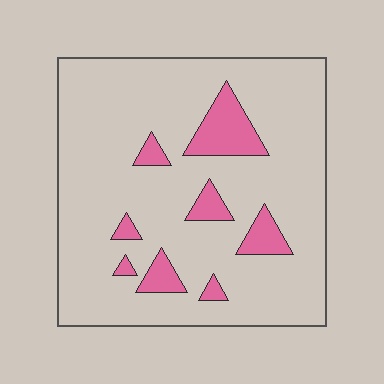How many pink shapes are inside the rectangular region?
8.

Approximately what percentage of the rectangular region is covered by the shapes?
Approximately 15%.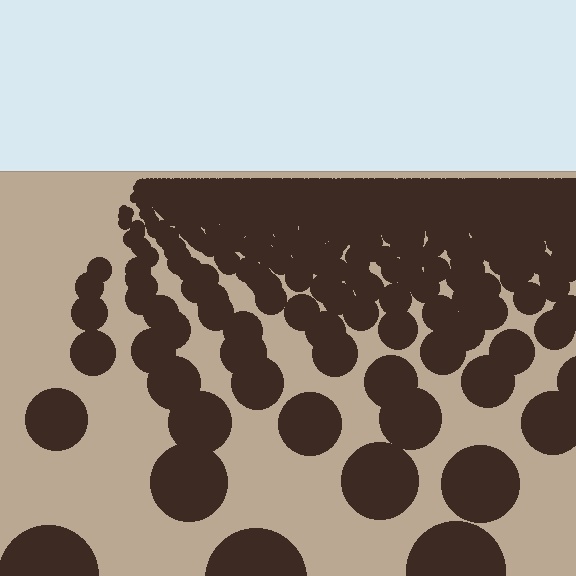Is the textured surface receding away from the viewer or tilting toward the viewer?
The surface is receding away from the viewer. Texture elements get smaller and denser toward the top.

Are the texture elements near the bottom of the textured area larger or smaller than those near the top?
Larger. Near the bottom, elements are closer to the viewer and appear at a bigger on-screen size.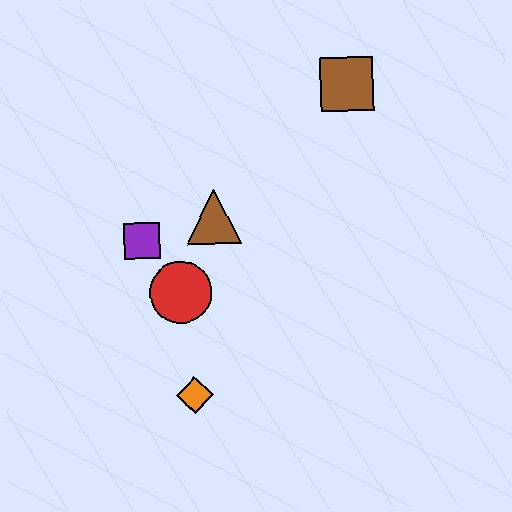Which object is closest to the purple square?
The red circle is closest to the purple square.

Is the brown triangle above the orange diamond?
Yes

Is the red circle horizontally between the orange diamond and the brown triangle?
No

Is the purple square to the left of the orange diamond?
Yes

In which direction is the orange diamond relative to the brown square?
The orange diamond is below the brown square.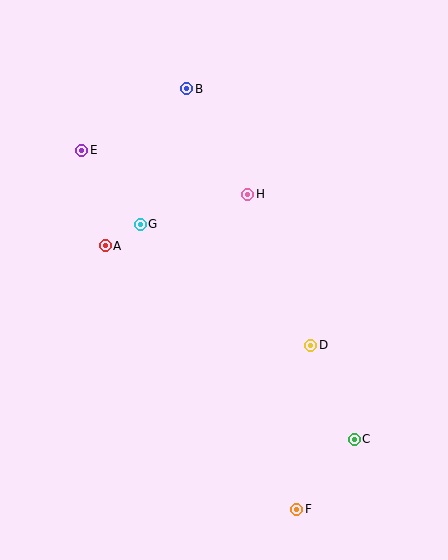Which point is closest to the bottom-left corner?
Point F is closest to the bottom-left corner.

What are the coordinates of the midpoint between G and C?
The midpoint between G and C is at (247, 332).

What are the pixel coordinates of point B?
Point B is at (187, 89).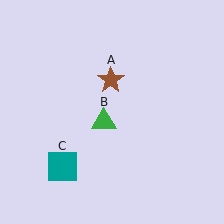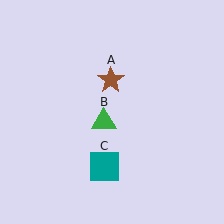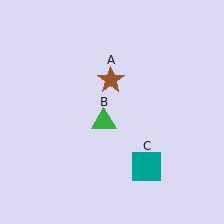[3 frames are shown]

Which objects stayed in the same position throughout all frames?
Brown star (object A) and green triangle (object B) remained stationary.